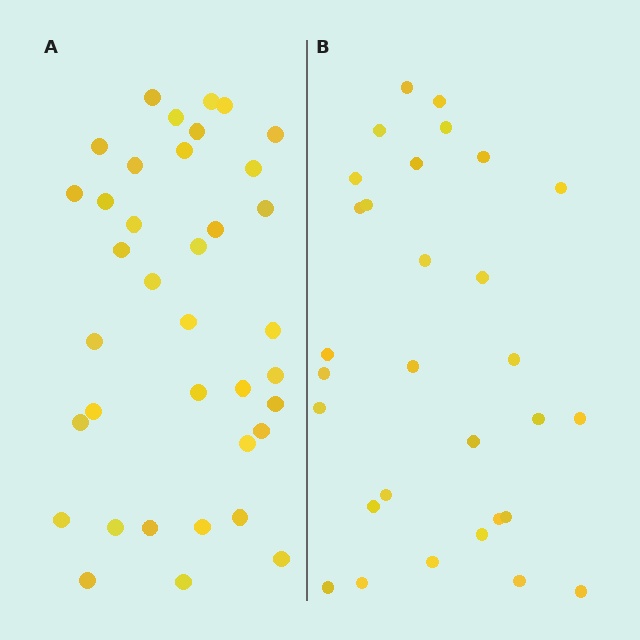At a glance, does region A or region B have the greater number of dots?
Region A (the left region) has more dots.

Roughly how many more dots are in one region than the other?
Region A has roughly 8 or so more dots than region B.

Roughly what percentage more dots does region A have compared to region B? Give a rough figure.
About 25% more.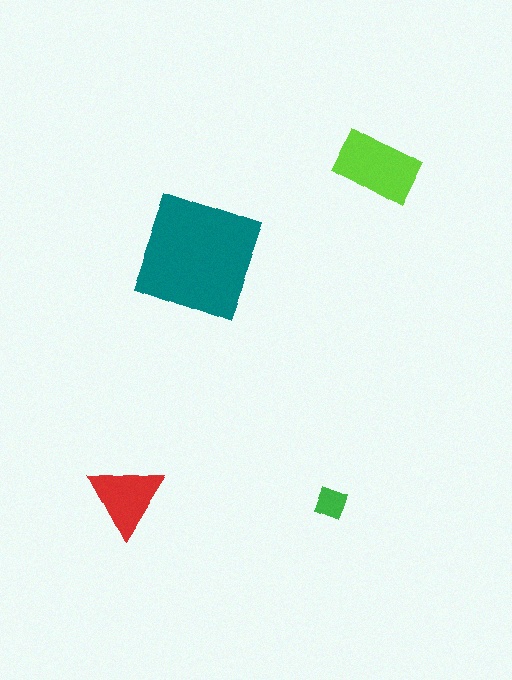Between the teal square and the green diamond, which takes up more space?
The teal square.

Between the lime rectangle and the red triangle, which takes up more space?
The lime rectangle.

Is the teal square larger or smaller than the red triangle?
Larger.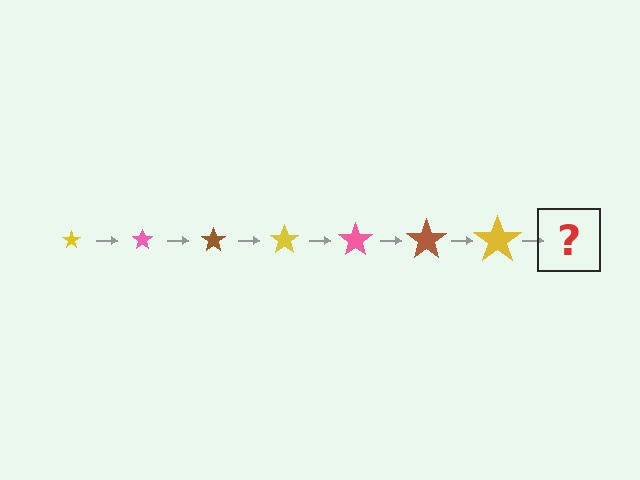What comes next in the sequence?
The next element should be a pink star, larger than the previous one.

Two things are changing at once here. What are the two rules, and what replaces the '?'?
The two rules are that the star grows larger each step and the color cycles through yellow, pink, and brown. The '?' should be a pink star, larger than the previous one.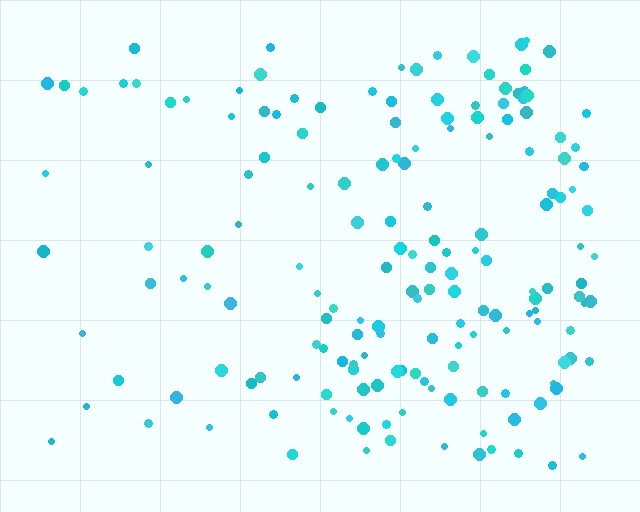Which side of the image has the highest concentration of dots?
The right.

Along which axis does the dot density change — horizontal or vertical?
Horizontal.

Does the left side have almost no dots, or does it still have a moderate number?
Still a moderate number, just noticeably fewer than the right.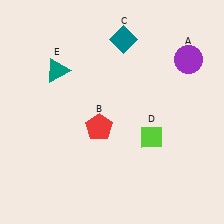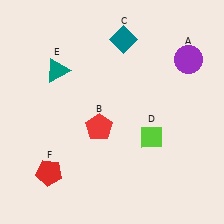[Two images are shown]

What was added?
A red pentagon (F) was added in Image 2.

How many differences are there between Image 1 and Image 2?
There is 1 difference between the two images.